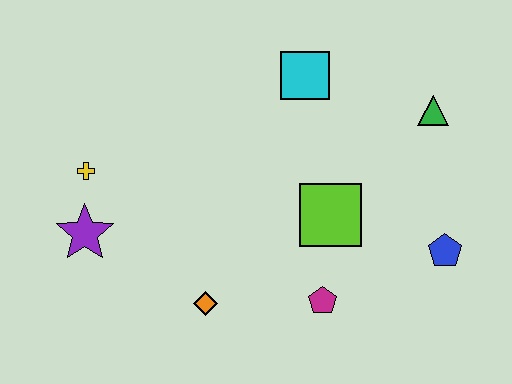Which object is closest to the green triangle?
The cyan square is closest to the green triangle.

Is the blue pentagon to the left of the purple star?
No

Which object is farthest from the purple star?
The green triangle is farthest from the purple star.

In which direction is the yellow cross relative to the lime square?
The yellow cross is to the left of the lime square.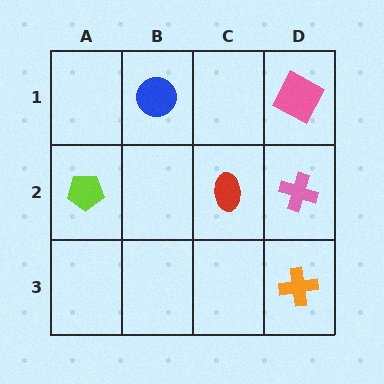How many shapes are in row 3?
1 shape.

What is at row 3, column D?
An orange cross.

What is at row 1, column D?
A pink square.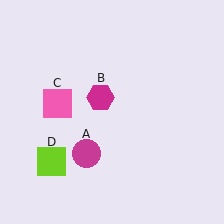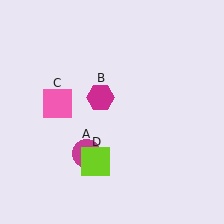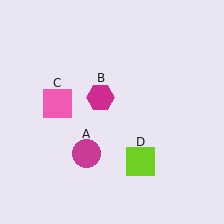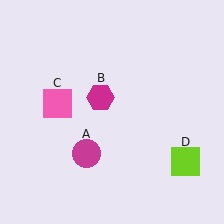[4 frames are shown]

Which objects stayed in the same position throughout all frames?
Magenta circle (object A) and magenta hexagon (object B) and pink square (object C) remained stationary.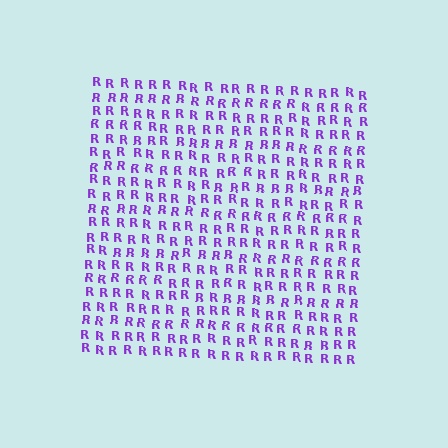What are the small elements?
The small elements are letter R's.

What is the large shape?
The large shape is a square.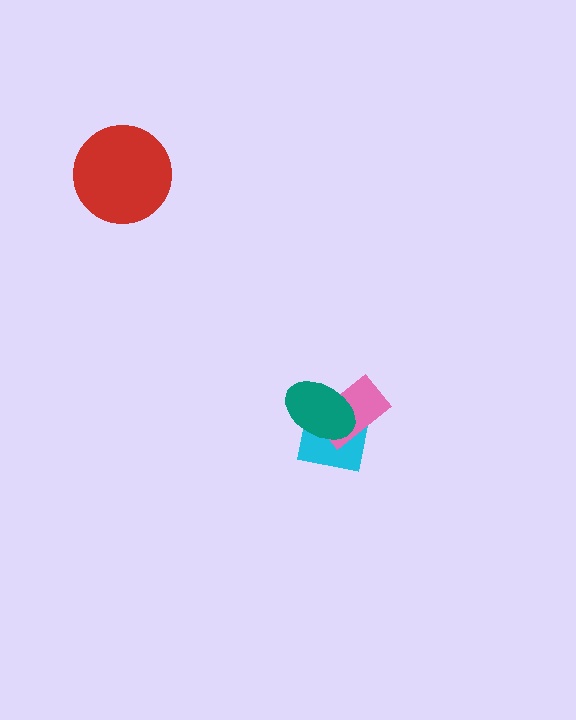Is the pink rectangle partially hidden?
Yes, it is partially covered by another shape.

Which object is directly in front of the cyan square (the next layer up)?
The pink rectangle is directly in front of the cyan square.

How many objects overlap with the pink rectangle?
2 objects overlap with the pink rectangle.